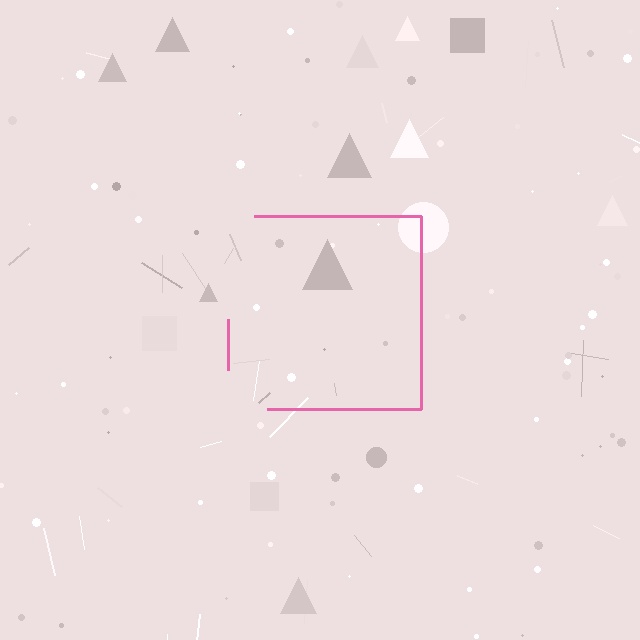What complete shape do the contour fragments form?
The contour fragments form a square.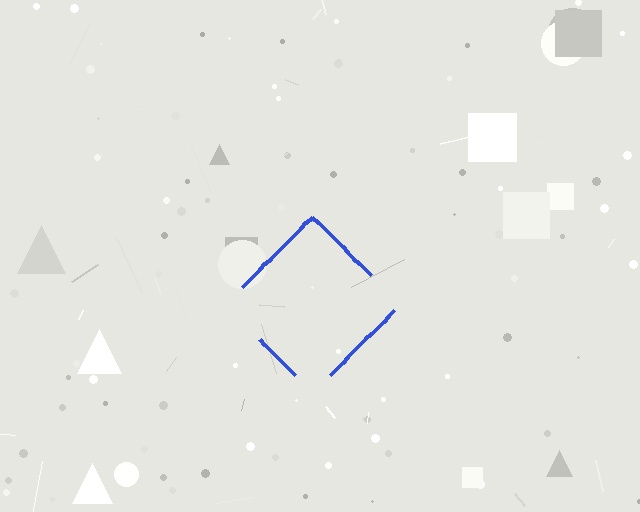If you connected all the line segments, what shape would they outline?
They would outline a diamond.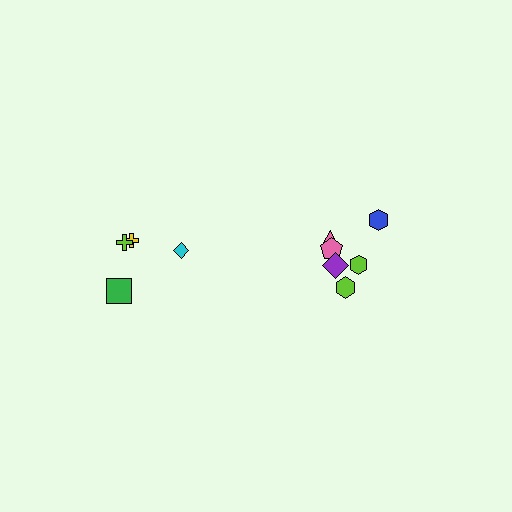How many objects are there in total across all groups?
There are 10 objects.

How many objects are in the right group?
There are 6 objects.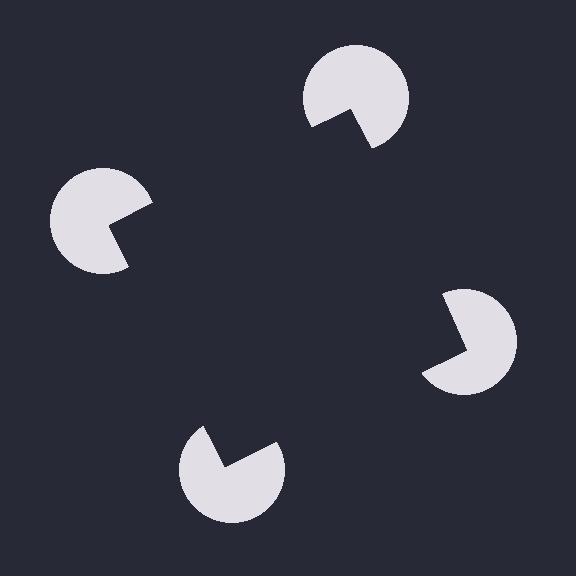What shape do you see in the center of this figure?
An illusory square — its edges are inferred from the aligned wedge cuts in the pac-man discs, not physically drawn.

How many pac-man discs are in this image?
There are 4 — one at each vertex of the illusory square.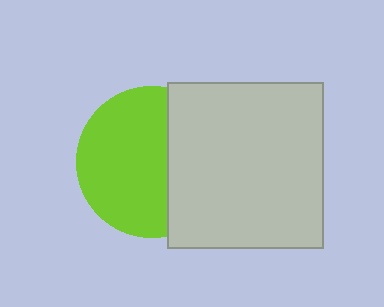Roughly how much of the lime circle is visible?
About half of it is visible (roughly 63%).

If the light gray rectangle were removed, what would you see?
You would see the complete lime circle.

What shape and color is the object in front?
The object in front is a light gray rectangle.